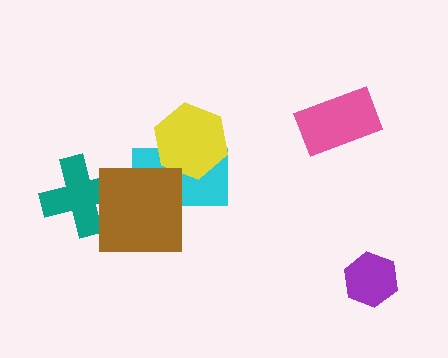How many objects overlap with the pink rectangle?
0 objects overlap with the pink rectangle.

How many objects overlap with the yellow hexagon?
1 object overlaps with the yellow hexagon.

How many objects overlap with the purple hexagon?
0 objects overlap with the purple hexagon.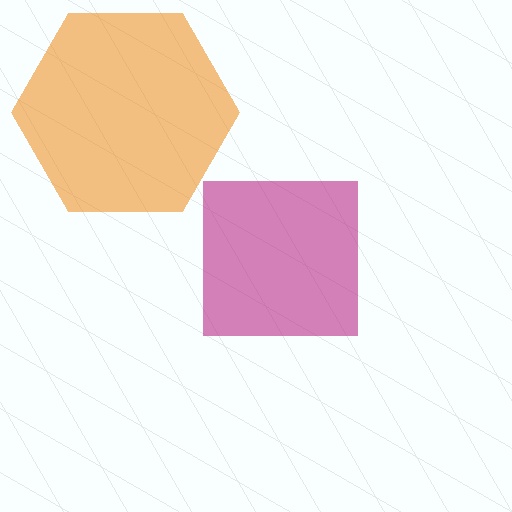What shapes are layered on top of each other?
The layered shapes are: a magenta square, an orange hexagon.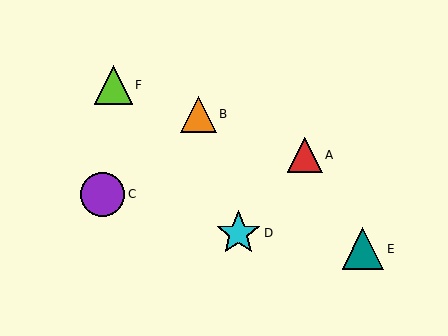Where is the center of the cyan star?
The center of the cyan star is at (238, 233).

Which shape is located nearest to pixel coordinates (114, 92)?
The lime triangle (labeled F) at (113, 85) is nearest to that location.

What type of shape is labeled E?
Shape E is a teal triangle.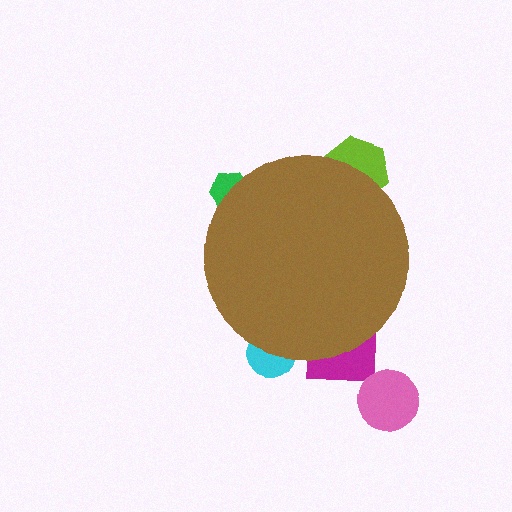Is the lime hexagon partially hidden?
Yes, the lime hexagon is partially hidden behind the brown circle.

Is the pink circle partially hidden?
No, the pink circle is fully visible.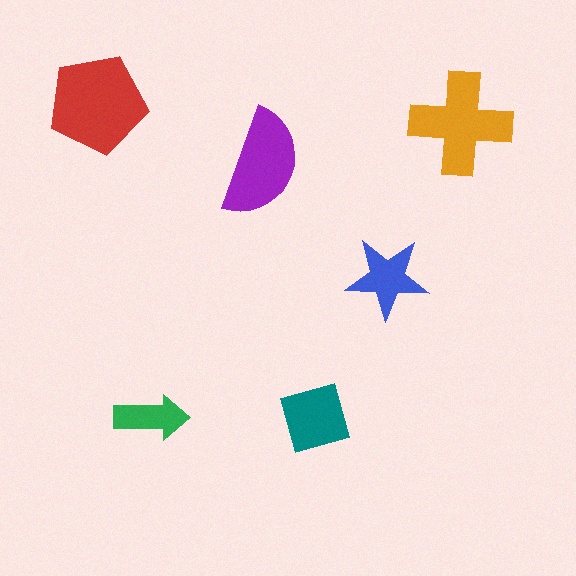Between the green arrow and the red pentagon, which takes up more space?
The red pentagon.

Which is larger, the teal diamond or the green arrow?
The teal diamond.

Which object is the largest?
The red pentagon.